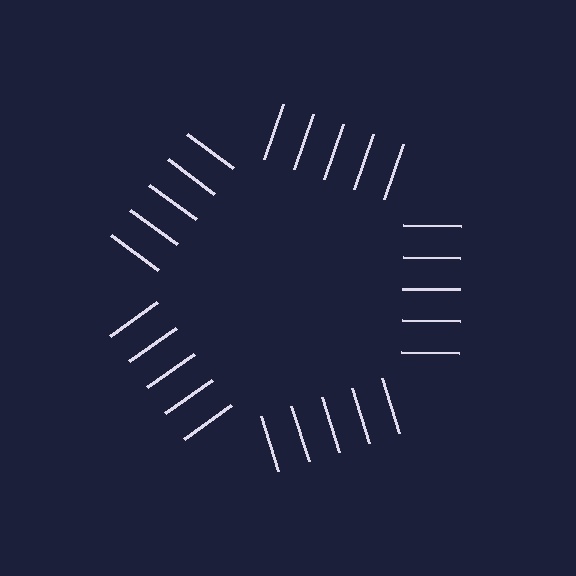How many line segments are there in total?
25 — 5 along each of the 5 edges.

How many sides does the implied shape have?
5 sides — the line-ends trace a pentagon.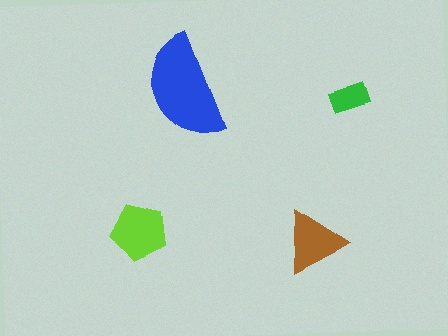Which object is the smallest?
The green rectangle.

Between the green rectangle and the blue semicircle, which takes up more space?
The blue semicircle.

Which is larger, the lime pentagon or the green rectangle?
The lime pentagon.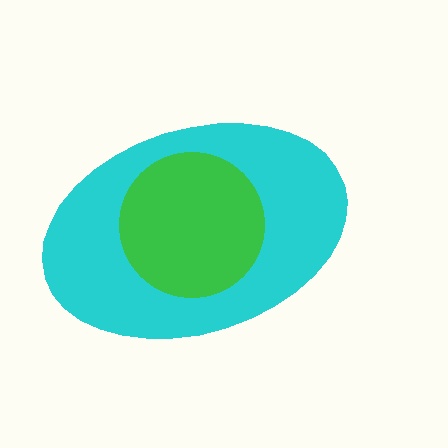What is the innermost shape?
The green circle.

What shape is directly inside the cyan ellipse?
The green circle.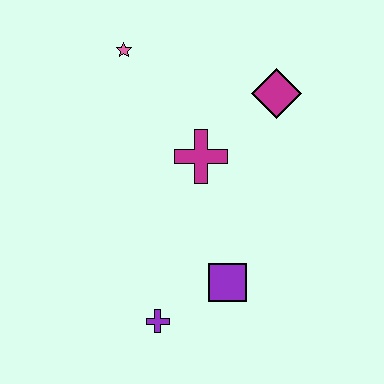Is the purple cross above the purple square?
No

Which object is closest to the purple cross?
The purple square is closest to the purple cross.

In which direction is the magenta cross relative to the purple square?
The magenta cross is above the purple square.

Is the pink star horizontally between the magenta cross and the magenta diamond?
No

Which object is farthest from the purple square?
The pink star is farthest from the purple square.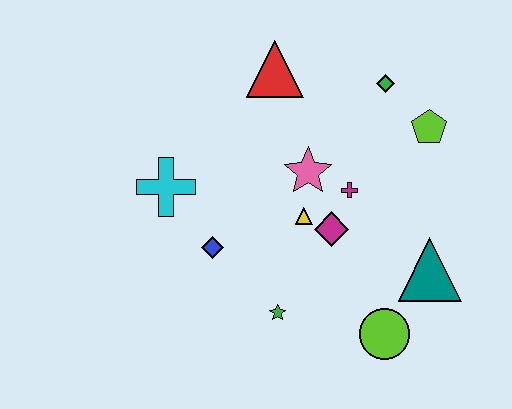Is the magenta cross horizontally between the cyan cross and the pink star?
No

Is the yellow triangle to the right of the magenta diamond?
No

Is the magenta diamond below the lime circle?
No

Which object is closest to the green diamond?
The lime pentagon is closest to the green diamond.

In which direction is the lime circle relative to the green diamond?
The lime circle is below the green diamond.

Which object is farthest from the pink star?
The lime circle is farthest from the pink star.